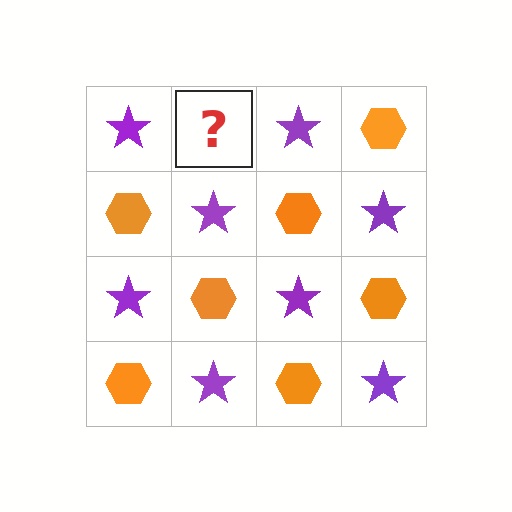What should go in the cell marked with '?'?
The missing cell should contain an orange hexagon.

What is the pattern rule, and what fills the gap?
The rule is that it alternates purple star and orange hexagon in a checkerboard pattern. The gap should be filled with an orange hexagon.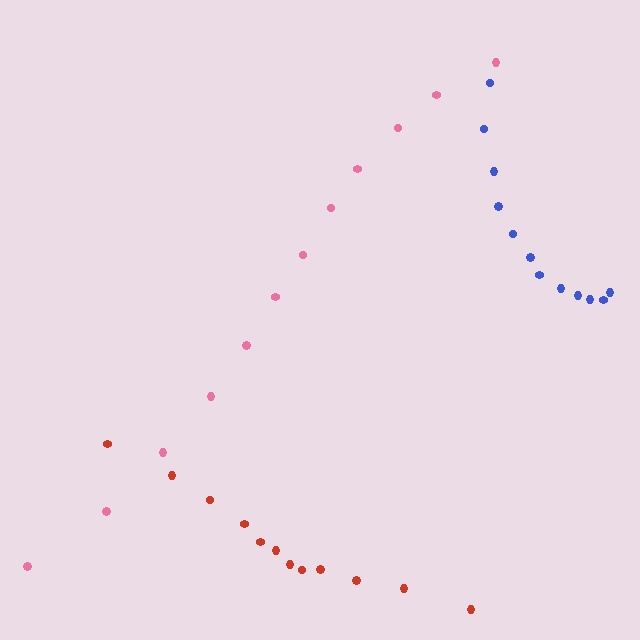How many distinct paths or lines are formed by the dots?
There are 3 distinct paths.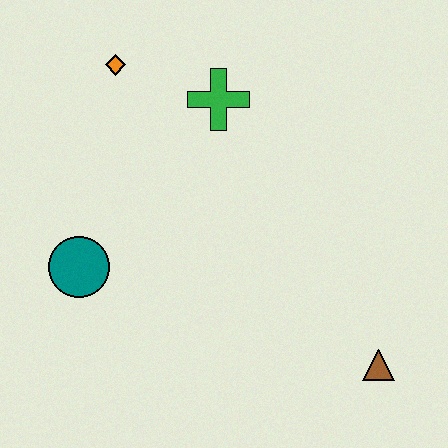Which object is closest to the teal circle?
The orange diamond is closest to the teal circle.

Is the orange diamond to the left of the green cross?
Yes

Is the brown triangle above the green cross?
No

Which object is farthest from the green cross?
The brown triangle is farthest from the green cross.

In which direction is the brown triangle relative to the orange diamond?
The brown triangle is below the orange diamond.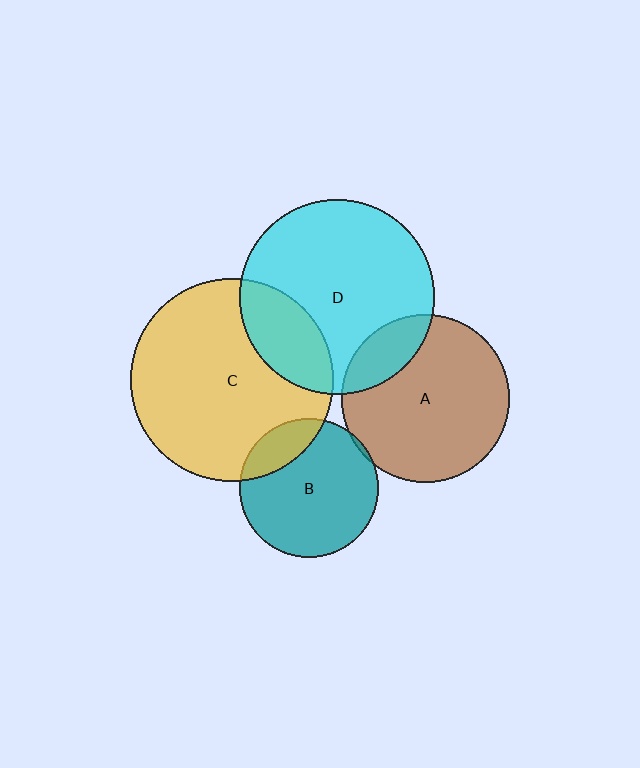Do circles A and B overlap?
Yes.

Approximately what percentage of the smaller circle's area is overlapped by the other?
Approximately 5%.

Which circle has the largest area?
Circle C (yellow).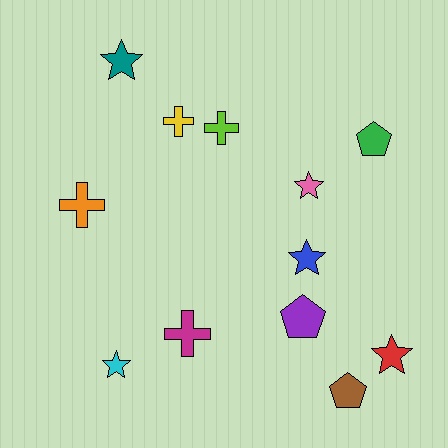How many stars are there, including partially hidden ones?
There are 5 stars.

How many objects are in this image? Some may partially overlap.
There are 12 objects.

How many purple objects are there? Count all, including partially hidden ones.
There is 1 purple object.